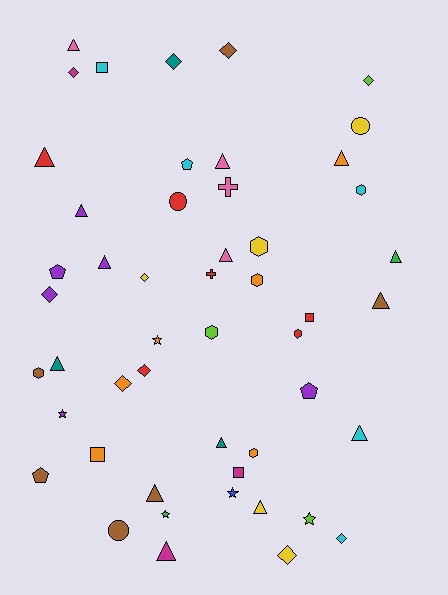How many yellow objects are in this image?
There are 5 yellow objects.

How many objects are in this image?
There are 50 objects.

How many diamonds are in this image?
There are 10 diamonds.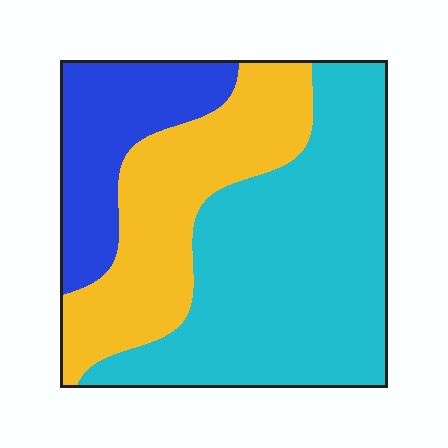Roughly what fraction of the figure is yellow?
Yellow covers roughly 30% of the figure.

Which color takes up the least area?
Blue, at roughly 20%.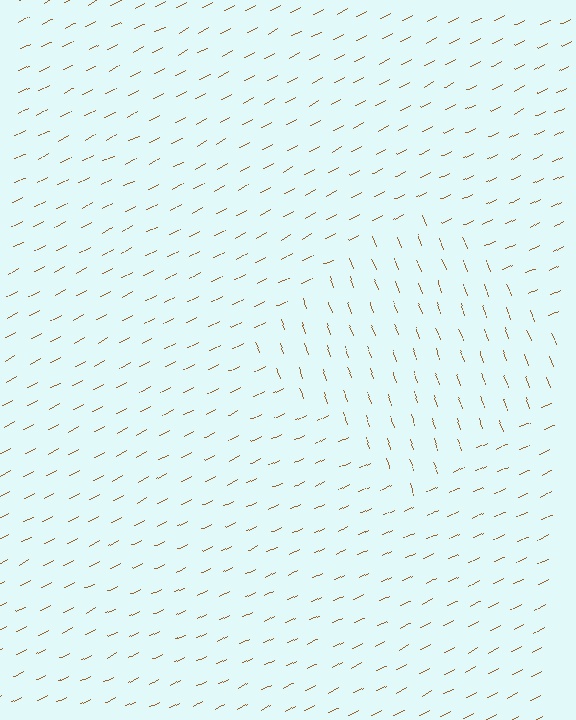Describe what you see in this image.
The image is filled with small brown line segments. A diamond region in the image has lines oriented differently from the surrounding lines, creating a visible texture boundary.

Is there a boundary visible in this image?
Yes, there is a texture boundary formed by a change in line orientation.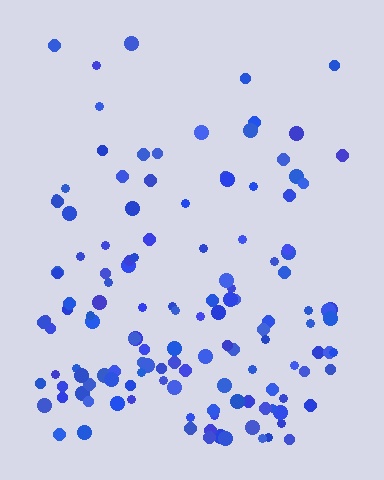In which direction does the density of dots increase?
From top to bottom, with the bottom side densest.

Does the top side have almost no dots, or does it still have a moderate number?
Still a moderate number, just noticeably fewer than the bottom.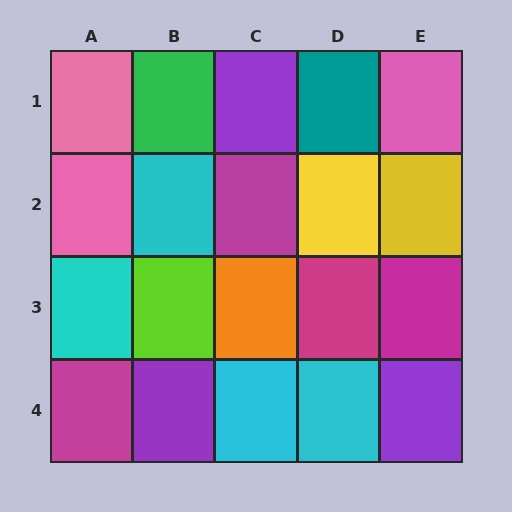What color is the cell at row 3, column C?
Orange.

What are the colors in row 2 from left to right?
Pink, cyan, magenta, yellow, yellow.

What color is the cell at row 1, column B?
Green.